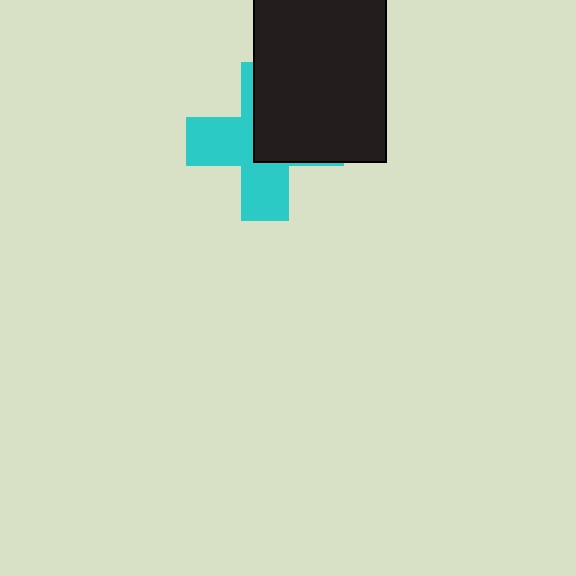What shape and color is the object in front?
The object in front is a black rectangle.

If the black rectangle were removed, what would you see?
You would see the complete cyan cross.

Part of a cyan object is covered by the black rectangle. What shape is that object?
It is a cross.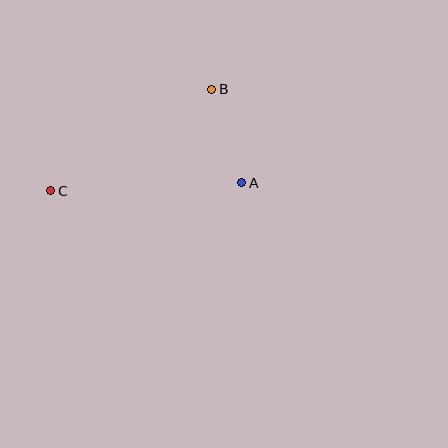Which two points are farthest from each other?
Points A and C are farthest from each other.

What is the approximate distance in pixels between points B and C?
The distance between B and C is approximately 191 pixels.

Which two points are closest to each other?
Points A and B are closest to each other.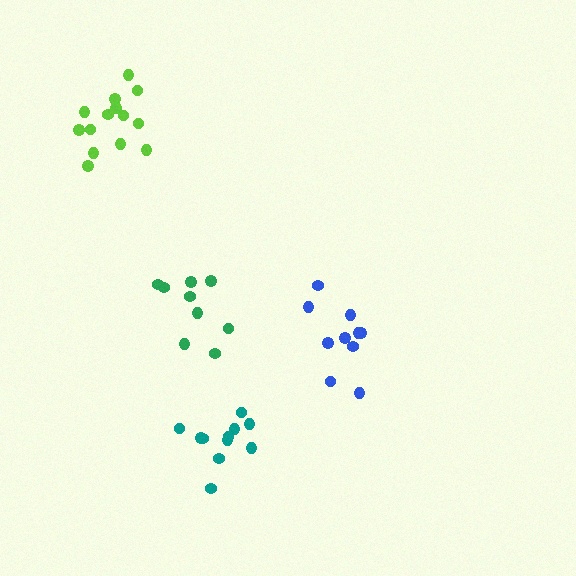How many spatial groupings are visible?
There are 4 spatial groupings.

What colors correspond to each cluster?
The clusters are colored: lime, blue, teal, green.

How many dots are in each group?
Group 1: 14 dots, Group 2: 10 dots, Group 3: 11 dots, Group 4: 9 dots (44 total).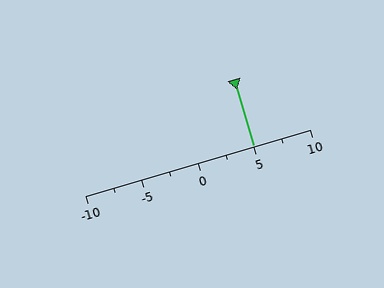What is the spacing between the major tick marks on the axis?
The major ticks are spaced 5 apart.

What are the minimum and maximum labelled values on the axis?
The axis runs from -10 to 10.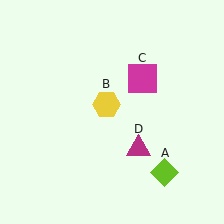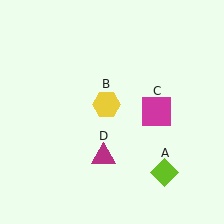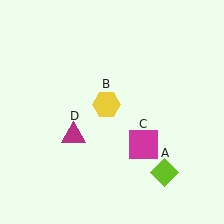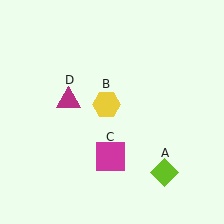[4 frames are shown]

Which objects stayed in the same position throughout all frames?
Lime diamond (object A) and yellow hexagon (object B) remained stationary.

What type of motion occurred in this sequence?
The magenta square (object C), magenta triangle (object D) rotated clockwise around the center of the scene.